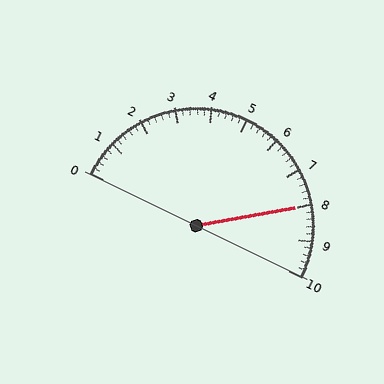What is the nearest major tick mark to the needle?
The nearest major tick mark is 8.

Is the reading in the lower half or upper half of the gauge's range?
The reading is in the upper half of the range (0 to 10).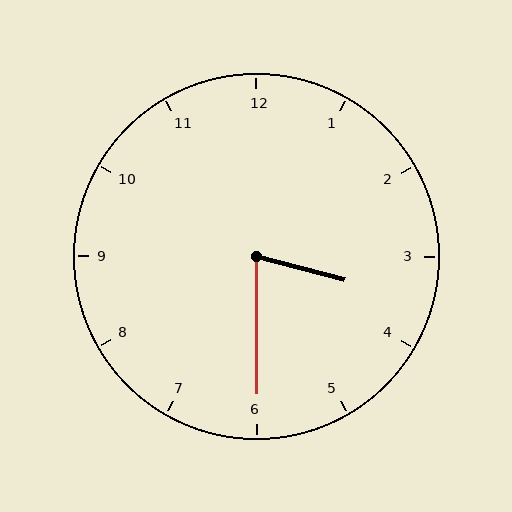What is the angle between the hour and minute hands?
Approximately 75 degrees.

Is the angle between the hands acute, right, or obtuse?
It is acute.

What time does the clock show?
3:30.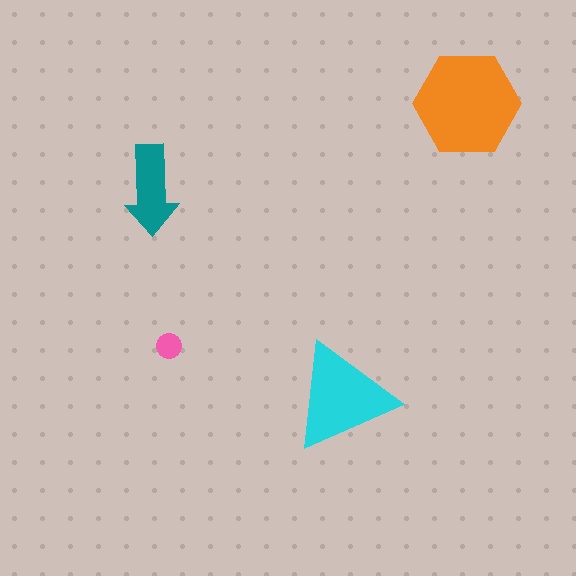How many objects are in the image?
There are 4 objects in the image.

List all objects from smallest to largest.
The pink circle, the teal arrow, the cyan triangle, the orange hexagon.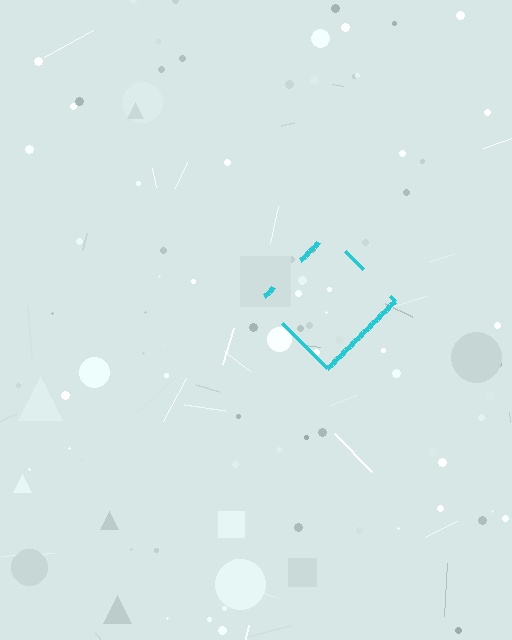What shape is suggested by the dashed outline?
The dashed outline suggests a diamond.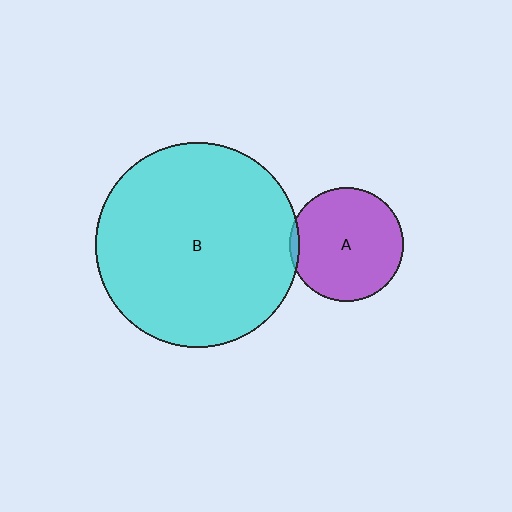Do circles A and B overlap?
Yes.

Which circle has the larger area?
Circle B (cyan).